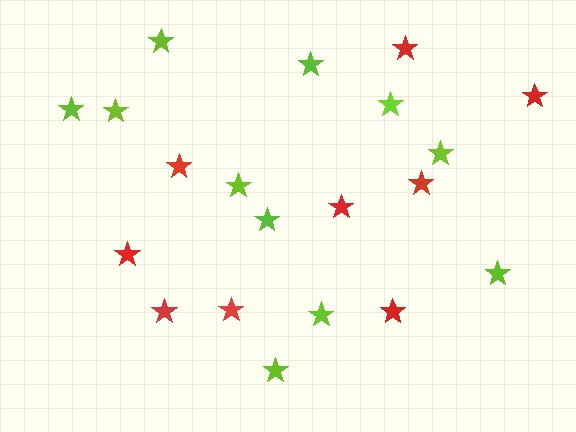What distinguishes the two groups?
There are 2 groups: one group of red stars (9) and one group of lime stars (11).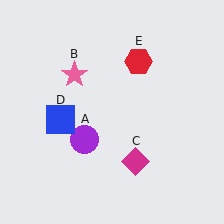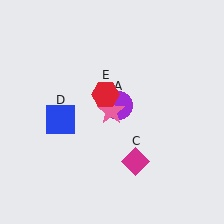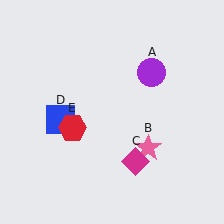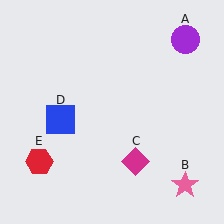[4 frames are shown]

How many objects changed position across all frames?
3 objects changed position: purple circle (object A), pink star (object B), red hexagon (object E).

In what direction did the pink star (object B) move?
The pink star (object B) moved down and to the right.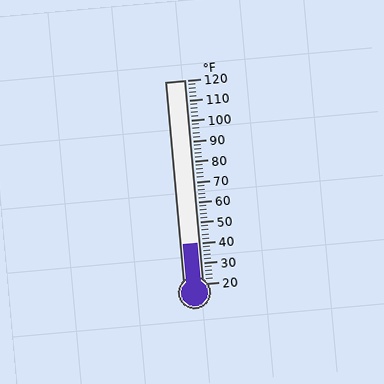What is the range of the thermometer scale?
The thermometer scale ranges from 20°F to 120°F.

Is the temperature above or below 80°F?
The temperature is below 80°F.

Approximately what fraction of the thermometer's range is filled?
The thermometer is filled to approximately 20% of its range.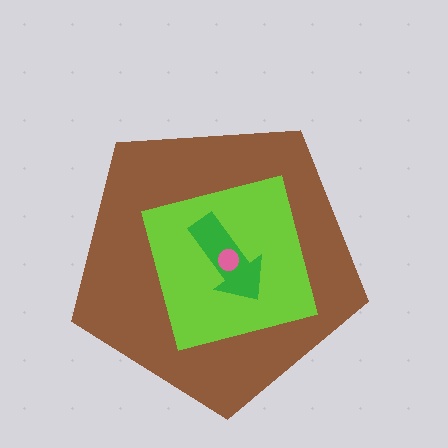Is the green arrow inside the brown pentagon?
Yes.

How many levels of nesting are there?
4.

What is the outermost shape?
The brown pentagon.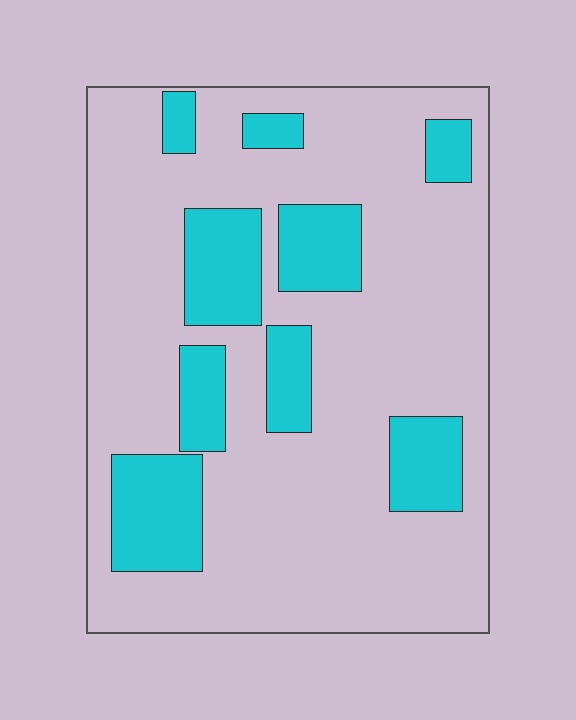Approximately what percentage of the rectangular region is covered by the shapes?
Approximately 25%.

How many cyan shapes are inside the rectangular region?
9.